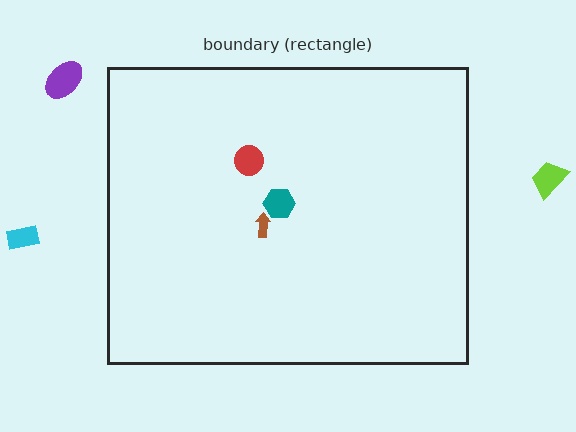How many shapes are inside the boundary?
3 inside, 3 outside.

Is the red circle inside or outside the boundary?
Inside.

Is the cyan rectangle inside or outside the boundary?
Outside.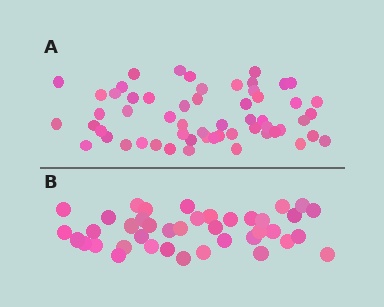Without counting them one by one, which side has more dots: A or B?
Region A (the top region) has more dots.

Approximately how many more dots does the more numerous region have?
Region A has approximately 15 more dots than region B.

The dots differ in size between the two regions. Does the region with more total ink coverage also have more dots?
No. Region B has more total ink coverage because its dots are larger, but region A actually contains more individual dots. Total area can be misleading — the number of items is what matters here.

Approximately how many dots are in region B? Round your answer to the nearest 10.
About 40 dots.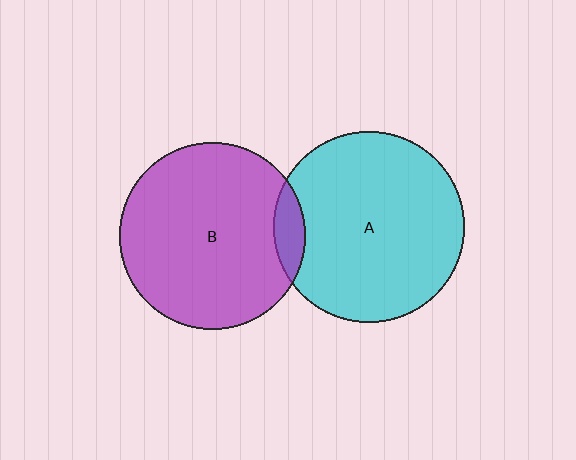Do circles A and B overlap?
Yes.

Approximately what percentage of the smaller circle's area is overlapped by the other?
Approximately 10%.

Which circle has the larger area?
Circle A (cyan).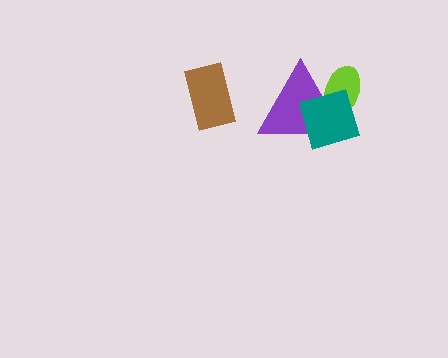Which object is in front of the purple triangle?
The teal diamond is in front of the purple triangle.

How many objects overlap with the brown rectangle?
0 objects overlap with the brown rectangle.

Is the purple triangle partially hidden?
Yes, it is partially covered by another shape.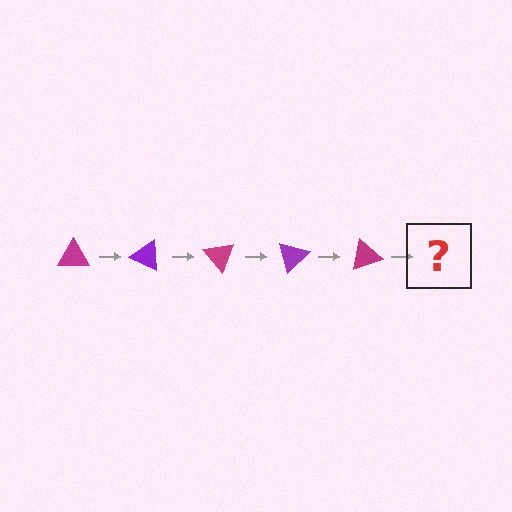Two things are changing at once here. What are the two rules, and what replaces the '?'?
The two rules are that it rotates 25 degrees each step and the color cycles through magenta and purple. The '?' should be a purple triangle, rotated 125 degrees from the start.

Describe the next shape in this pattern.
It should be a purple triangle, rotated 125 degrees from the start.